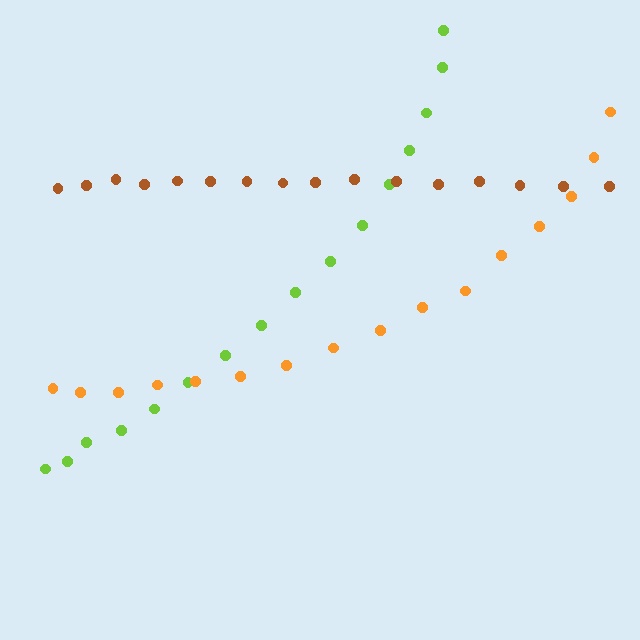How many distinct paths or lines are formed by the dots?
There are 3 distinct paths.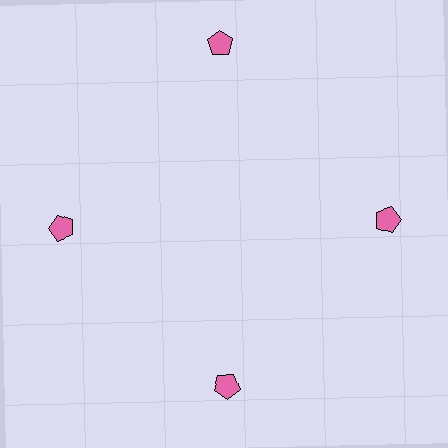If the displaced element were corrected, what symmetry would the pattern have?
It would have 4-fold rotational symmetry — the pattern would map onto itself every 90 degrees.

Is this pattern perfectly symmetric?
No. The 4 pink pentagons are arranged in a ring, but one element near the 12 o'clock position is pushed outward from the center, breaking the 4-fold rotational symmetry.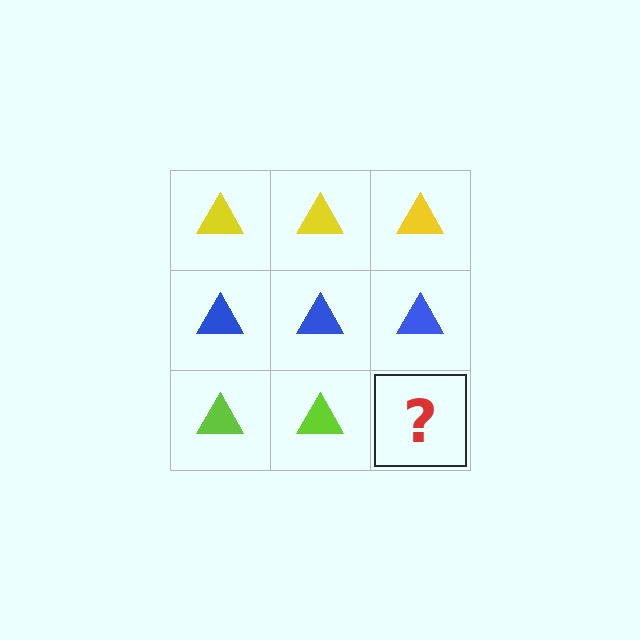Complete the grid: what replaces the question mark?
The question mark should be replaced with a lime triangle.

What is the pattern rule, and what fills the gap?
The rule is that each row has a consistent color. The gap should be filled with a lime triangle.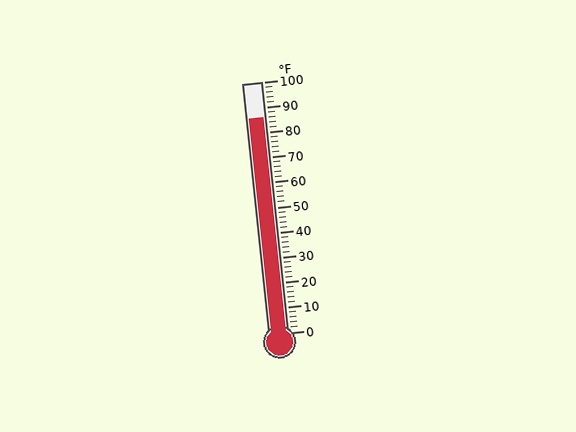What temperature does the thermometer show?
The thermometer shows approximately 86°F.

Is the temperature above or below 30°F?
The temperature is above 30°F.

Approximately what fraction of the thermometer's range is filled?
The thermometer is filled to approximately 85% of its range.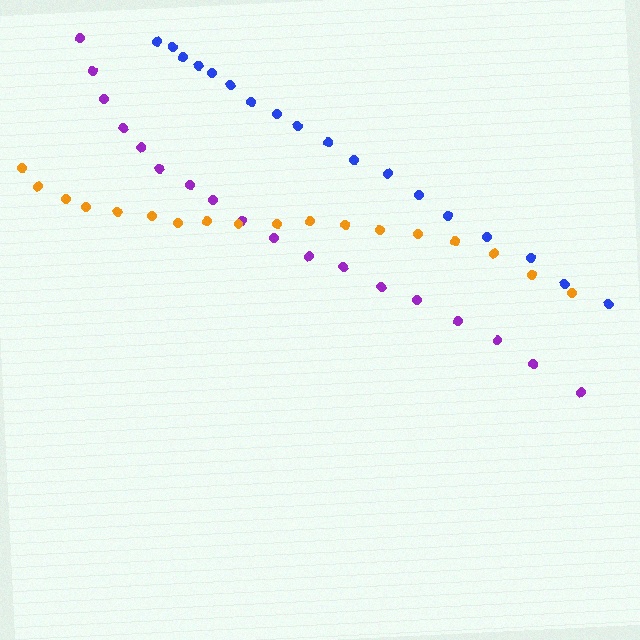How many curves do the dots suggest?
There are 3 distinct paths.